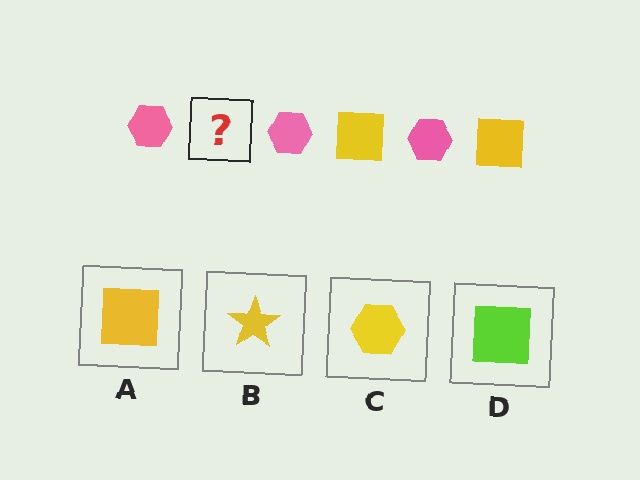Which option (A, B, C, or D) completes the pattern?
A.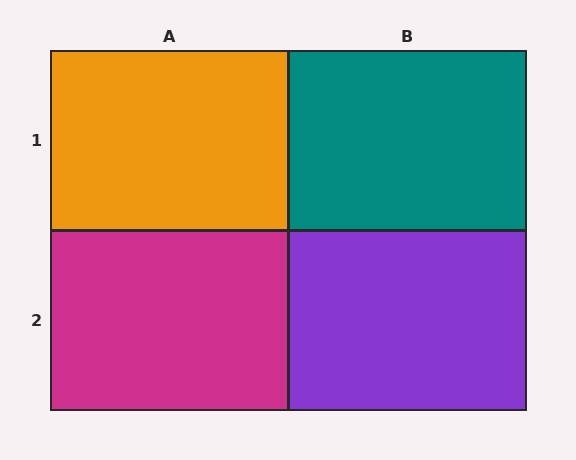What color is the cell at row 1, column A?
Orange.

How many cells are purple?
1 cell is purple.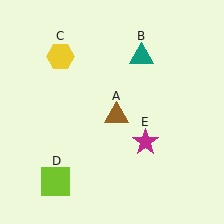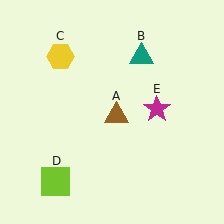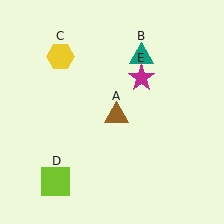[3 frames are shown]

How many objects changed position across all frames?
1 object changed position: magenta star (object E).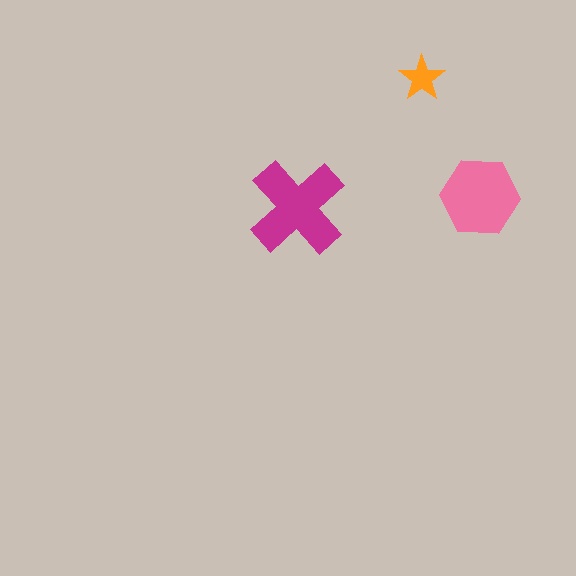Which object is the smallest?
The orange star.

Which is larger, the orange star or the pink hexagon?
The pink hexagon.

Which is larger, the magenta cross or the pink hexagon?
The magenta cross.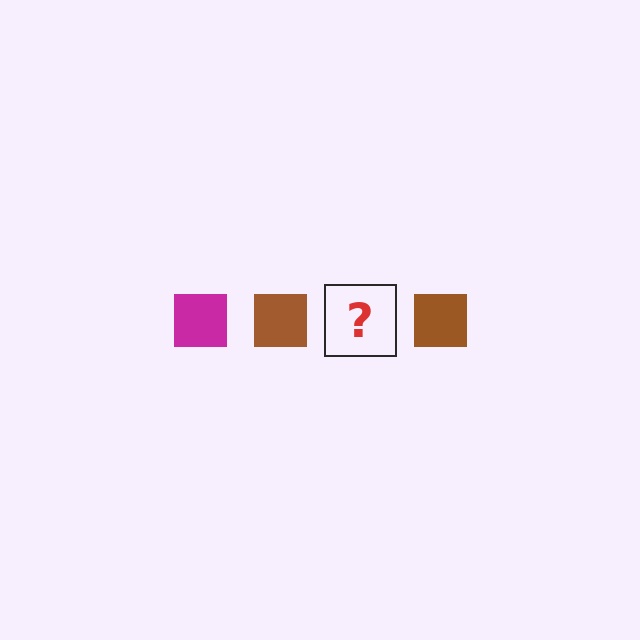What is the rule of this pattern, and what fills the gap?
The rule is that the pattern cycles through magenta, brown squares. The gap should be filled with a magenta square.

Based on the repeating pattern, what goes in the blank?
The blank should be a magenta square.